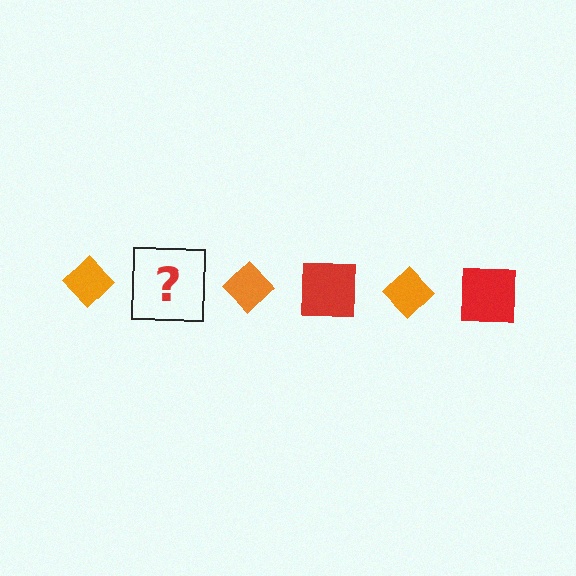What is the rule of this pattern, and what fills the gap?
The rule is that the pattern alternates between orange diamond and red square. The gap should be filled with a red square.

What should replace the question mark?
The question mark should be replaced with a red square.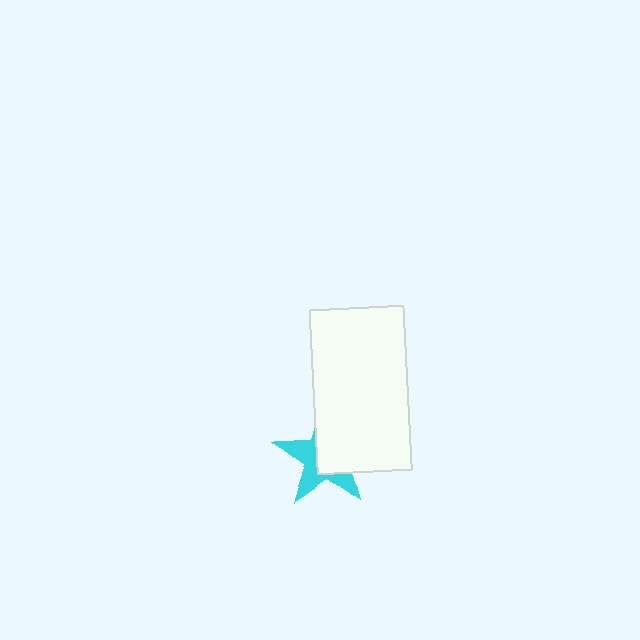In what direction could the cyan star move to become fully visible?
The cyan star could move toward the lower-left. That would shift it out from behind the white rectangle entirely.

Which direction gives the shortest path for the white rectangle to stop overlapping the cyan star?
Moving toward the upper-right gives the shortest separation.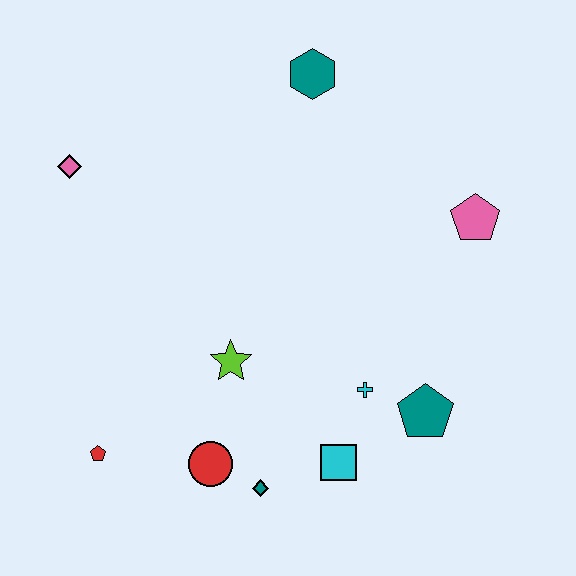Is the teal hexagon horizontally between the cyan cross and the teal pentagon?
No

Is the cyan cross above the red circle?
Yes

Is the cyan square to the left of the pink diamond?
No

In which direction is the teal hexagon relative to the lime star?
The teal hexagon is above the lime star.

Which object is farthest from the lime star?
The teal hexagon is farthest from the lime star.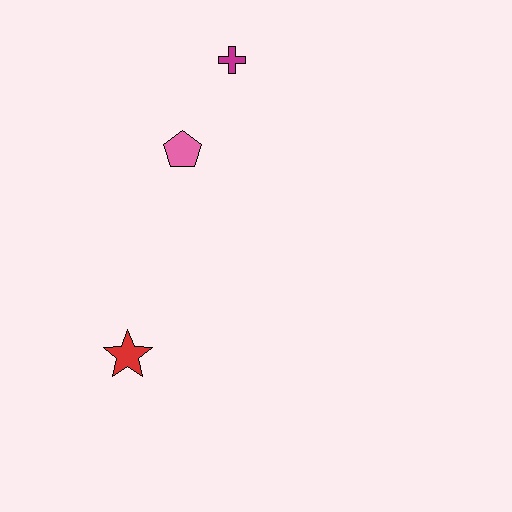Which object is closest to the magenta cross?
The pink pentagon is closest to the magenta cross.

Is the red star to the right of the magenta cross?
No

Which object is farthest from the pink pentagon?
The red star is farthest from the pink pentagon.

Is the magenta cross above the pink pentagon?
Yes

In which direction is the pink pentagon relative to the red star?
The pink pentagon is above the red star.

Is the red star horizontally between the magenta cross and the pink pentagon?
No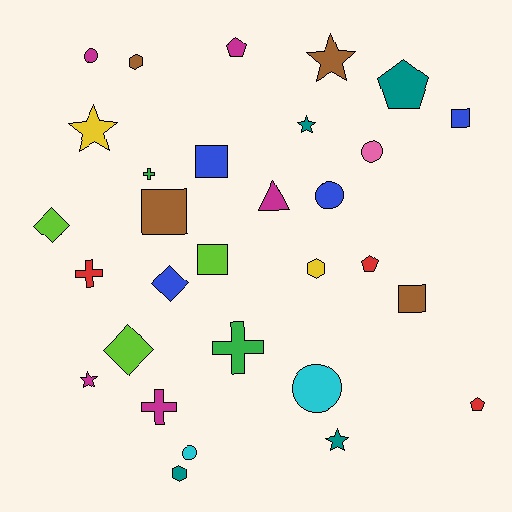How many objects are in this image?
There are 30 objects.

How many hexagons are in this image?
There are 3 hexagons.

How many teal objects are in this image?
There are 4 teal objects.